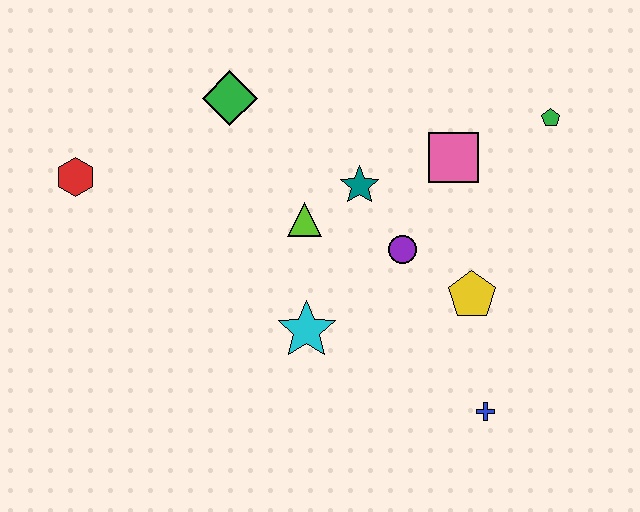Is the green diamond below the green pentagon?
No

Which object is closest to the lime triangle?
The teal star is closest to the lime triangle.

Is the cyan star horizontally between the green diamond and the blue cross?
Yes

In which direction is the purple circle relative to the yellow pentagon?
The purple circle is to the left of the yellow pentagon.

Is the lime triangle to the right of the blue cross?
No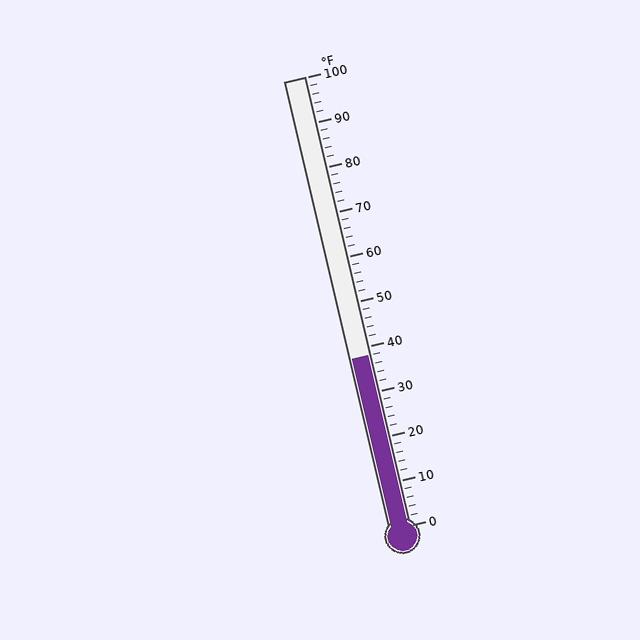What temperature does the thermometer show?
The thermometer shows approximately 38°F.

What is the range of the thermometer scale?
The thermometer scale ranges from 0°F to 100°F.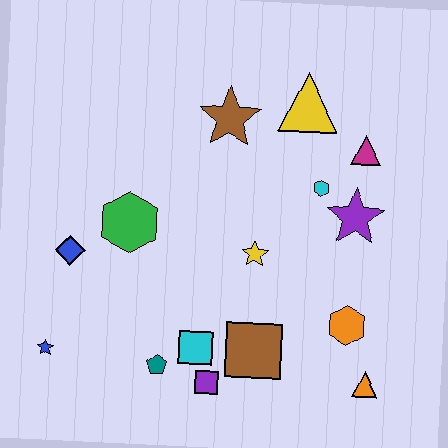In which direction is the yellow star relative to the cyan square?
The yellow star is above the cyan square.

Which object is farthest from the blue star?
The magenta triangle is farthest from the blue star.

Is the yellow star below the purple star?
Yes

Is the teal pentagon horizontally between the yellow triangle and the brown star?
No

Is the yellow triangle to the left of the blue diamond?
No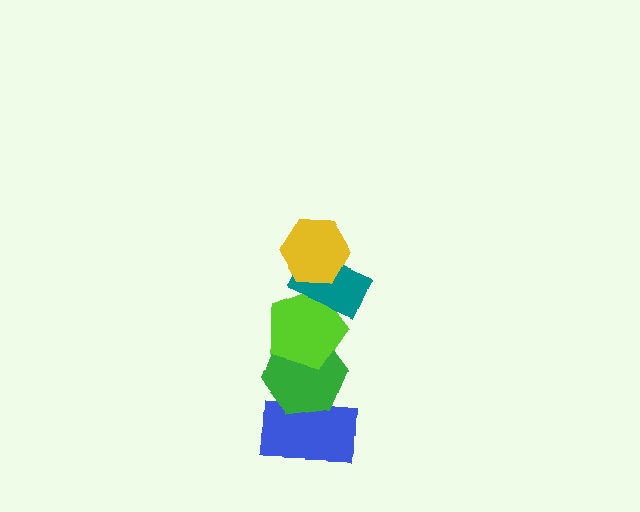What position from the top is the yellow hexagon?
The yellow hexagon is 1st from the top.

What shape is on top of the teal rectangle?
The yellow hexagon is on top of the teal rectangle.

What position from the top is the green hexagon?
The green hexagon is 4th from the top.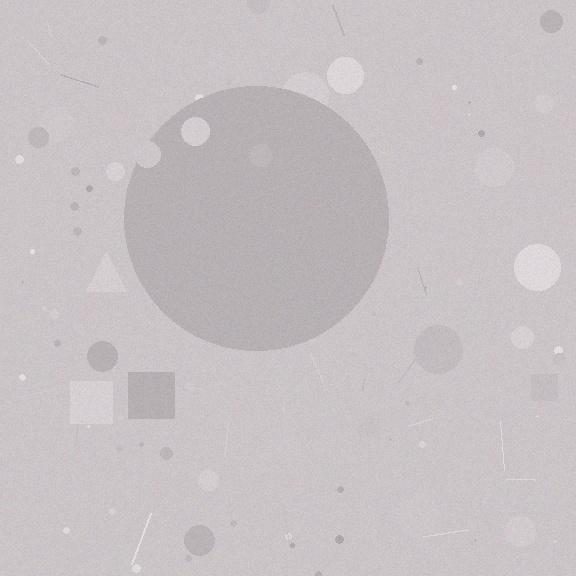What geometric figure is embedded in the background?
A circle is embedded in the background.